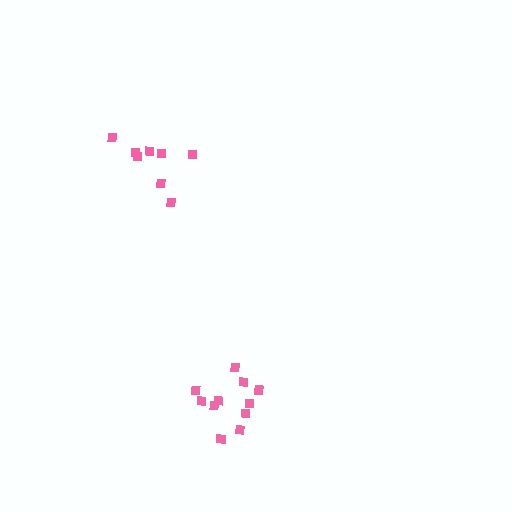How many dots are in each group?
Group 1: 8 dots, Group 2: 11 dots (19 total).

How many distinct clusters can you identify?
There are 2 distinct clusters.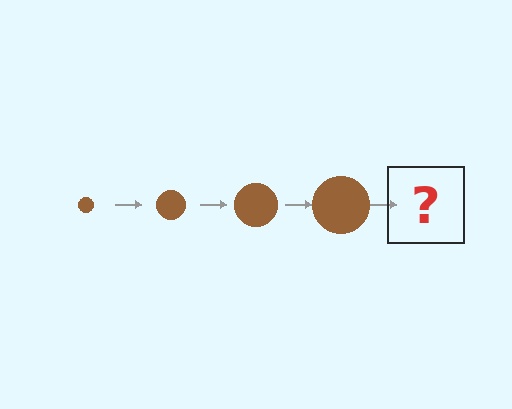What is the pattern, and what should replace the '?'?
The pattern is that the circle gets progressively larger each step. The '?' should be a brown circle, larger than the previous one.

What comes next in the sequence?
The next element should be a brown circle, larger than the previous one.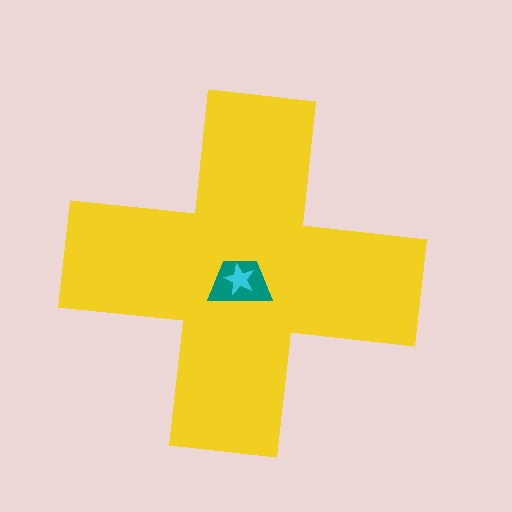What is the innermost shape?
The cyan star.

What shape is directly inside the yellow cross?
The teal trapezoid.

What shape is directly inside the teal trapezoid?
The cyan star.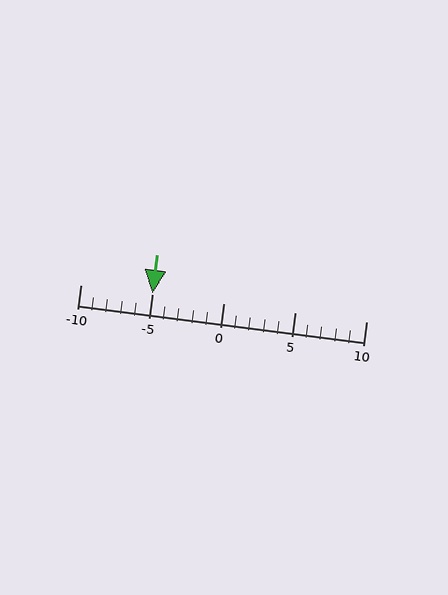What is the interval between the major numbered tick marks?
The major tick marks are spaced 5 units apart.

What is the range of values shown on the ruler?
The ruler shows values from -10 to 10.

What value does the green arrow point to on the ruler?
The green arrow points to approximately -5.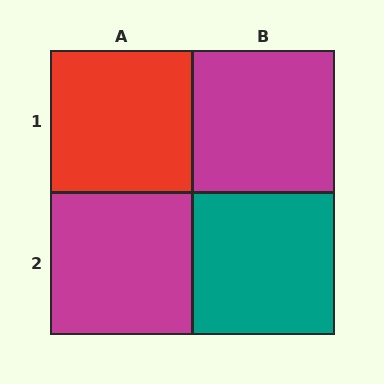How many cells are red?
1 cell is red.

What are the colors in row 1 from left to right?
Red, magenta.